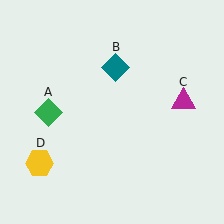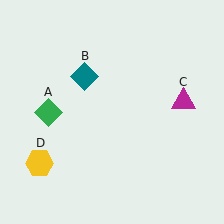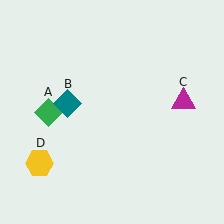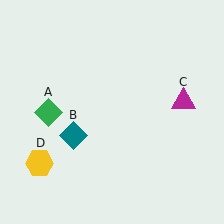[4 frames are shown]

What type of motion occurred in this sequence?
The teal diamond (object B) rotated counterclockwise around the center of the scene.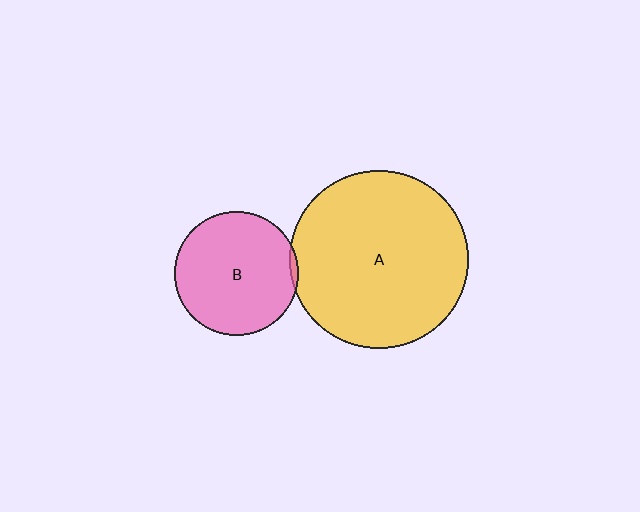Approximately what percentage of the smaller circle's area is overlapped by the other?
Approximately 5%.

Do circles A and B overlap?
Yes.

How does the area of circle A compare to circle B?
Approximately 2.1 times.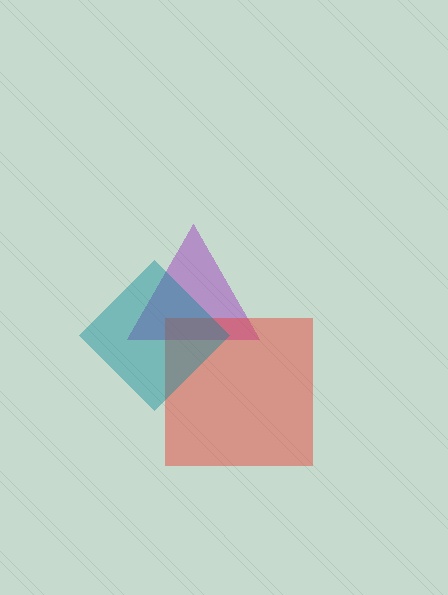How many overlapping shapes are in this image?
There are 3 overlapping shapes in the image.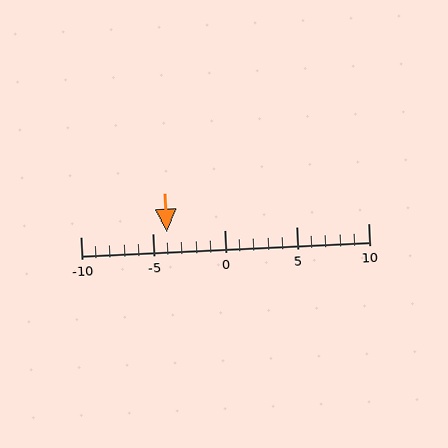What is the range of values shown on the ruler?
The ruler shows values from -10 to 10.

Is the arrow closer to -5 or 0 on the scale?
The arrow is closer to -5.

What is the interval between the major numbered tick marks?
The major tick marks are spaced 5 units apart.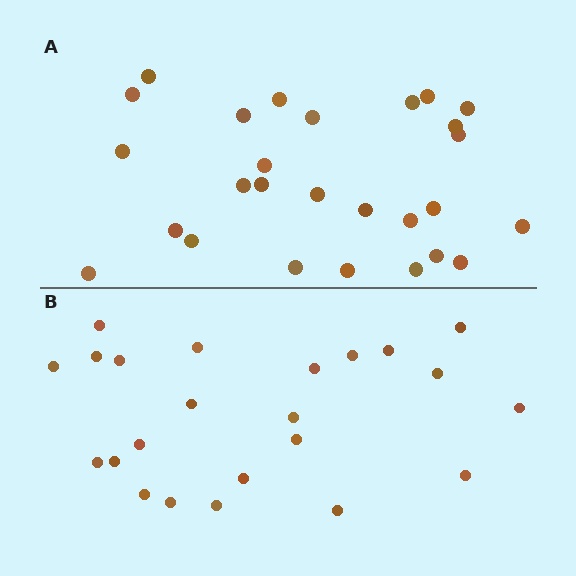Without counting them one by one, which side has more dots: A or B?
Region A (the top region) has more dots.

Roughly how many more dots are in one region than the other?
Region A has about 4 more dots than region B.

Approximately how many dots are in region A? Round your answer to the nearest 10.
About 30 dots. (The exact count is 27, which rounds to 30.)